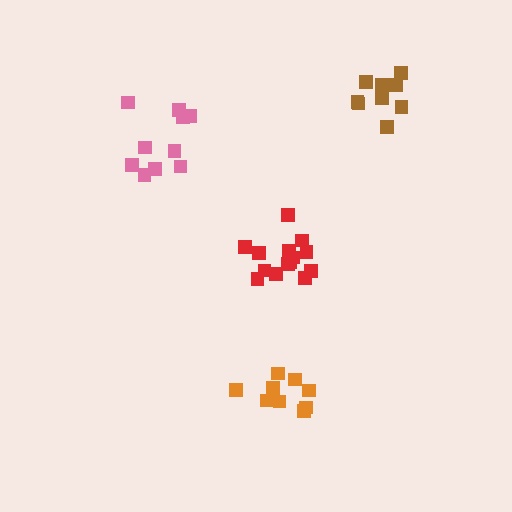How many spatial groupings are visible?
There are 4 spatial groupings.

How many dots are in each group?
Group 1: 14 dots, Group 2: 10 dots, Group 3: 9 dots, Group 4: 9 dots (42 total).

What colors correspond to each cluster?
The clusters are colored: red, pink, orange, brown.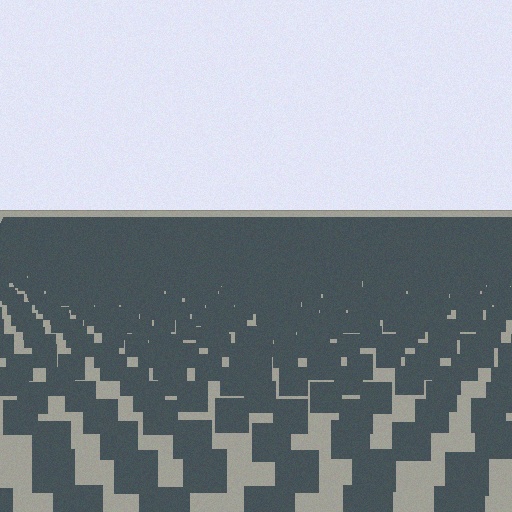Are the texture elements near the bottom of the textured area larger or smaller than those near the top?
Larger. Near the bottom, elements are closer to the viewer and appear at a bigger on-screen size.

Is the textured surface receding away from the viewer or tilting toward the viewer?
The surface is receding away from the viewer. Texture elements get smaller and denser toward the top.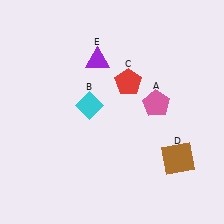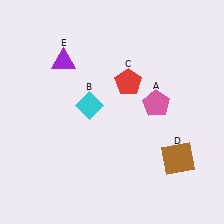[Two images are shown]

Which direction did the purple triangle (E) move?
The purple triangle (E) moved left.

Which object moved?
The purple triangle (E) moved left.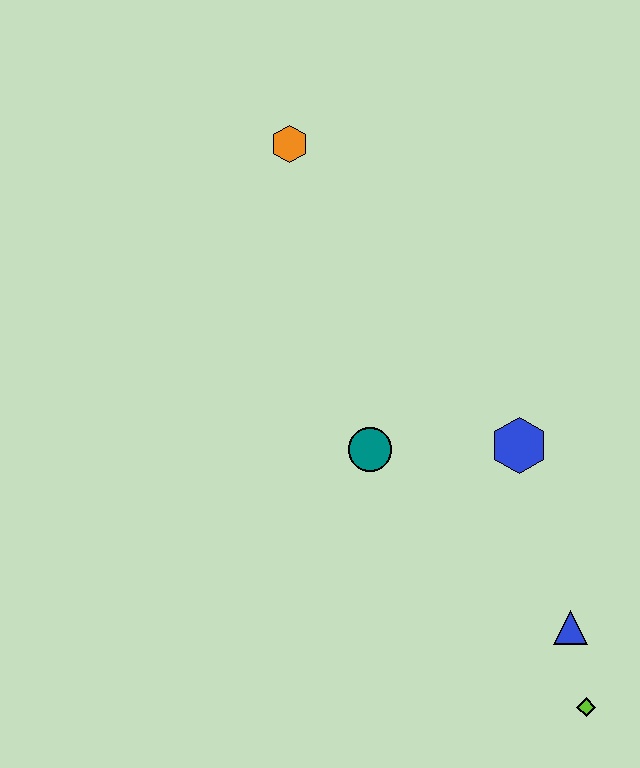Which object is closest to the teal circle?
The blue hexagon is closest to the teal circle.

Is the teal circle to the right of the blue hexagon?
No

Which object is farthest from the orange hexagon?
The lime diamond is farthest from the orange hexagon.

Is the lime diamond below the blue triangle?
Yes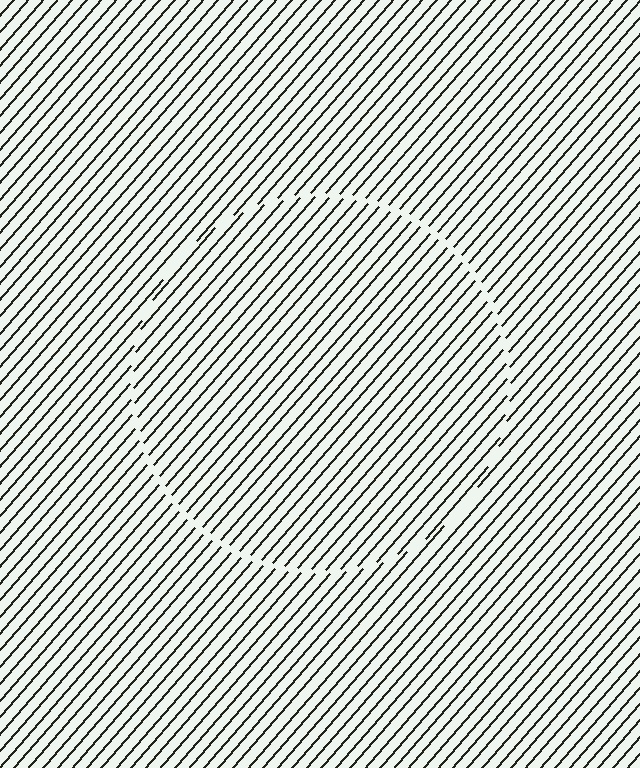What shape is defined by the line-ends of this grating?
An illusory circle. The interior of the shape contains the same grating, shifted by half a period — the contour is defined by the phase discontinuity where line-ends from the inner and outer gratings abut.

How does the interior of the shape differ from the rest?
The interior of the shape contains the same grating, shifted by half a period — the contour is defined by the phase discontinuity where line-ends from the inner and outer gratings abut.